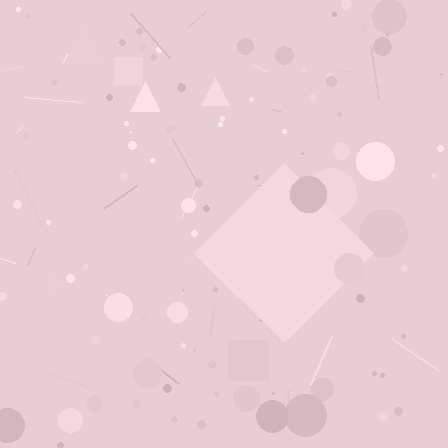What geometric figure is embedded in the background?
A diamond is embedded in the background.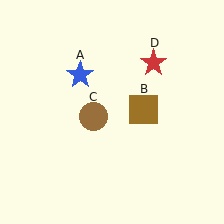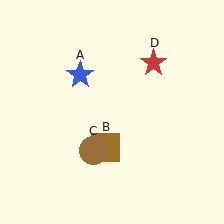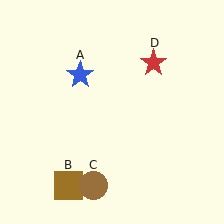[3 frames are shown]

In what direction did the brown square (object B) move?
The brown square (object B) moved down and to the left.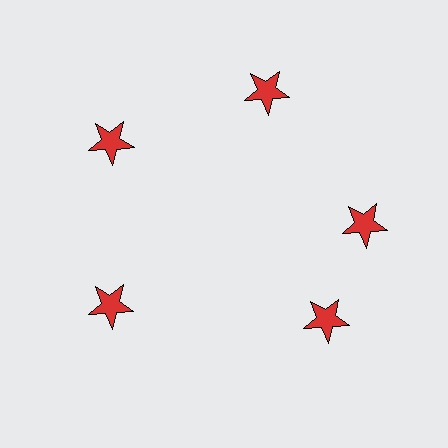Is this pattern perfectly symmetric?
No. The 5 red stars are arranged in a ring, but one element near the 5 o'clock position is rotated out of alignment along the ring, breaking the 5-fold rotational symmetry.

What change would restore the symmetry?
The symmetry would be restored by rotating it back into even spacing with its neighbors so that all 5 stars sit at equal angles and equal distance from the center.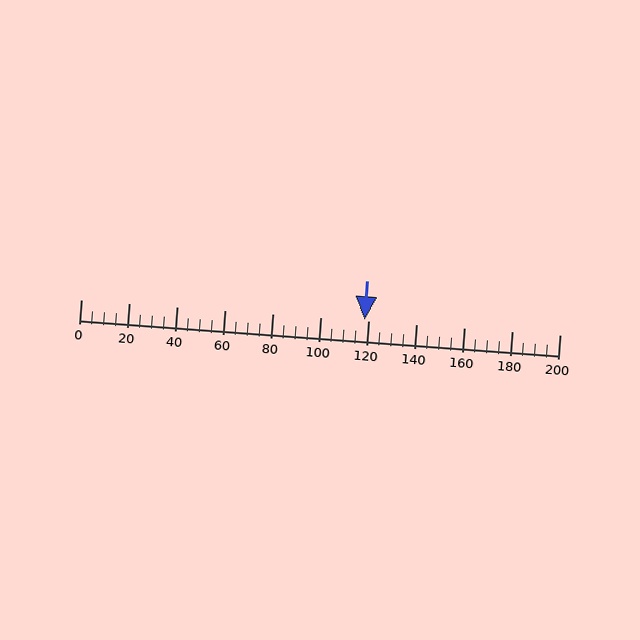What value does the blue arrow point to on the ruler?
The blue arrow points to approximately 119.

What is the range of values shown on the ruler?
The ruler shows values from 0 to 200.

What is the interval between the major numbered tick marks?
The major tick marks are spaced 20 units apart.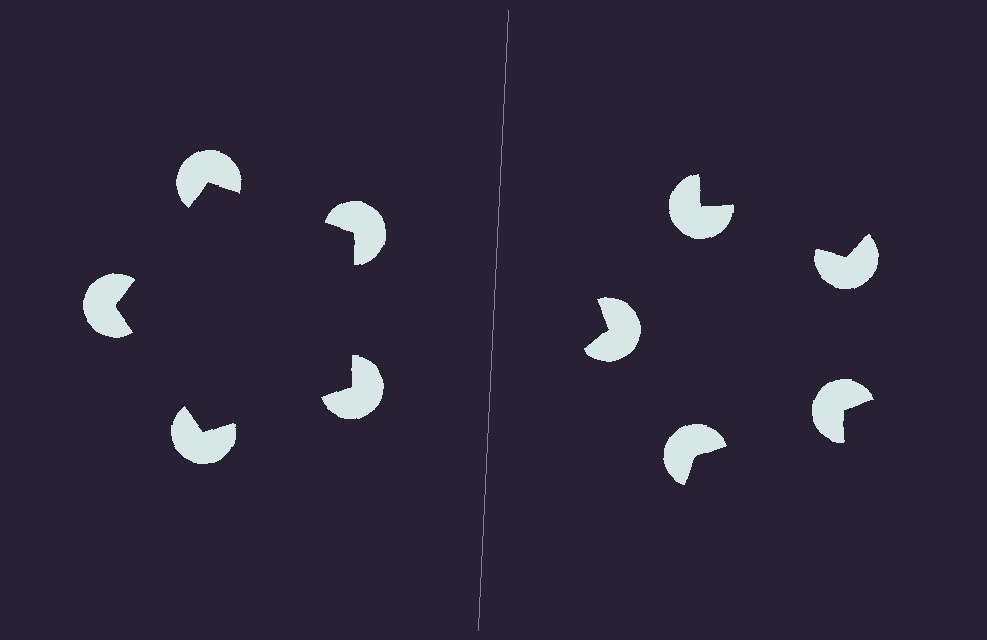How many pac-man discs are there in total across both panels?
10 — 5 on each side.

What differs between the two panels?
The pac-man discs are positioned identically on both sides; only the wedge orientations differ. On the left they align to a pentagon; on the right they are misaligned.